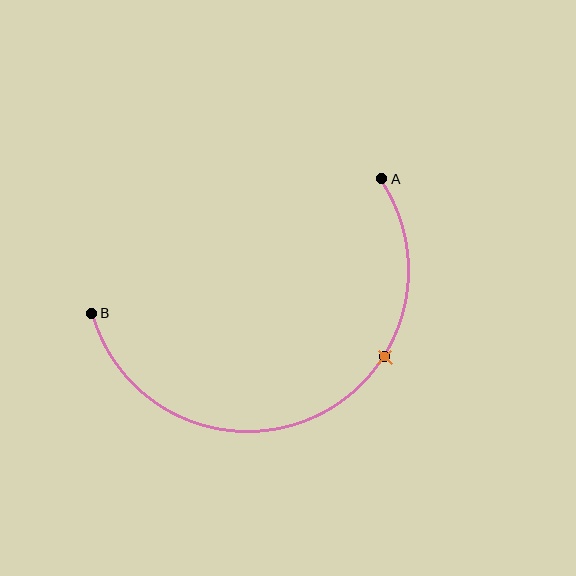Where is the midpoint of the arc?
The arc midpoint is the point on the curve farthest from the straight line joining A and B. It sits below that line.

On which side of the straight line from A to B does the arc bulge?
The arc bulges below the straight line connecting A and B.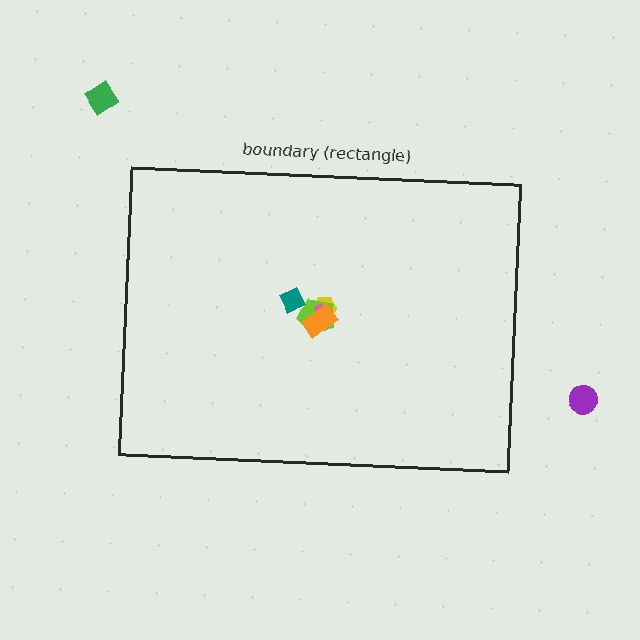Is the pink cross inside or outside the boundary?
Inside.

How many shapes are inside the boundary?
5 inside, 2 outside.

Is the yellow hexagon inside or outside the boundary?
Inside.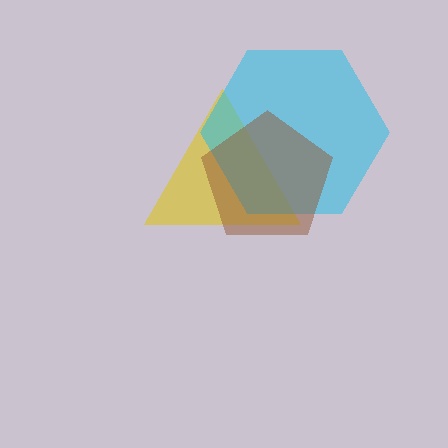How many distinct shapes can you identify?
There are 3 distinct shapes: a yellow triangle, a cyan hexagon, a brown pentagon.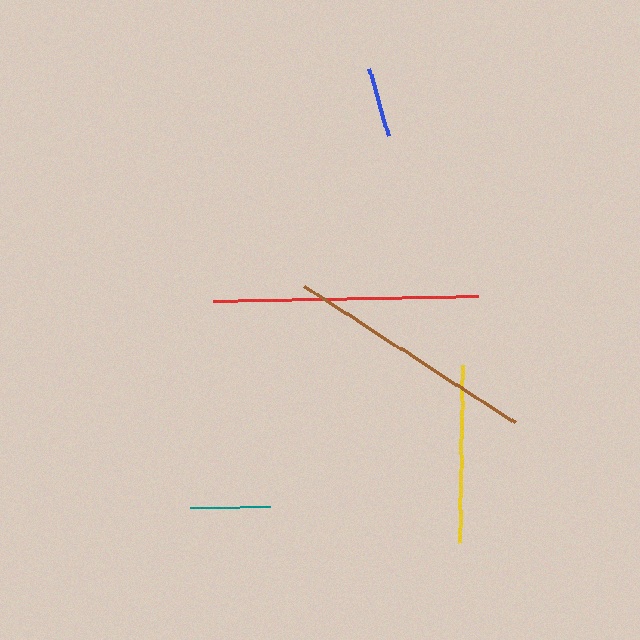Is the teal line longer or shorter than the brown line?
The brown line is longer than the teal line.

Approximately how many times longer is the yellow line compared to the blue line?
The yellow line is approximately 2.6 times the length of the blue line.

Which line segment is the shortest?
The blue line is the shortest at approximately 69 pixels.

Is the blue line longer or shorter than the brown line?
The brown line is longer than the blue line.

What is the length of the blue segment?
The blue segment is approximately 69 pixels long.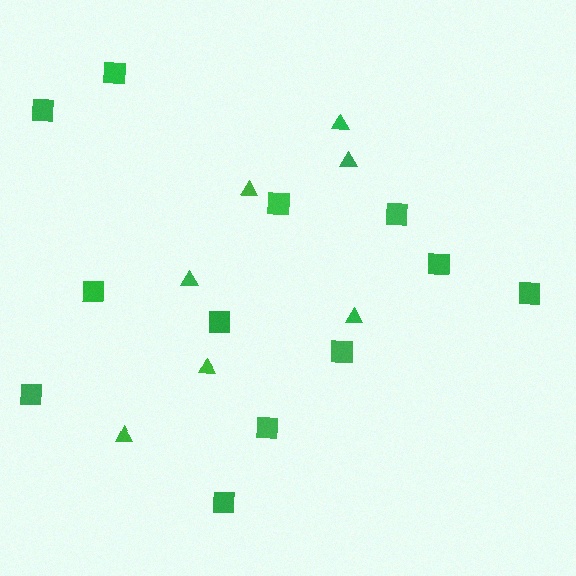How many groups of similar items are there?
There are 2 groups: one group of squares (12) and one group of triangles (7).